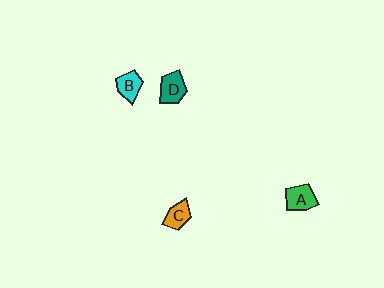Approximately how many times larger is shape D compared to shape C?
Approximately 1.3 times.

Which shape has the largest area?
Shape D (teal).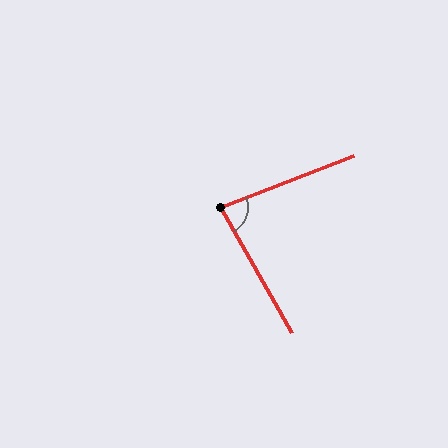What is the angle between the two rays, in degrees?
Approximately 81 degrees.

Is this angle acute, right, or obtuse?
It is acute.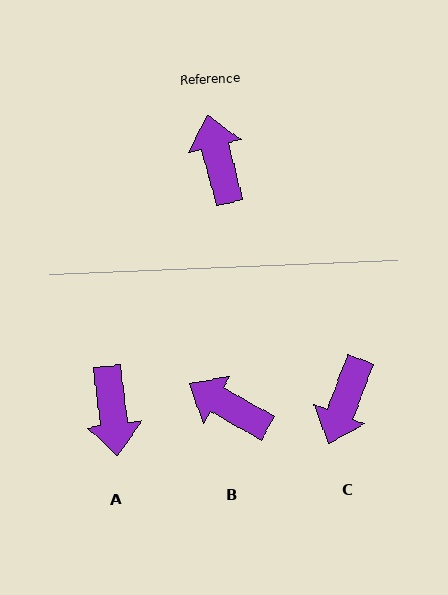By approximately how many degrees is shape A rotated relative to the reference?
Approximately 173 degrees counter-clockwise.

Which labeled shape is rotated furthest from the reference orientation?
A, about 173 degrees away.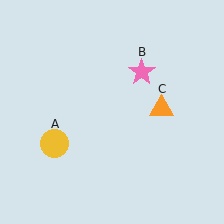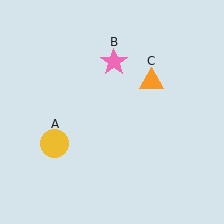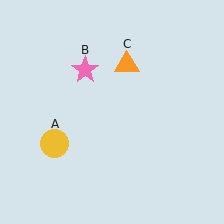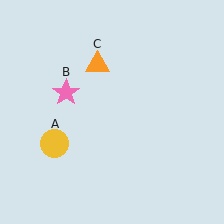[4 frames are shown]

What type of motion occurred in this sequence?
The pink star (object B), orange triangle (object C) rotated counterclockwise around the center of the scene.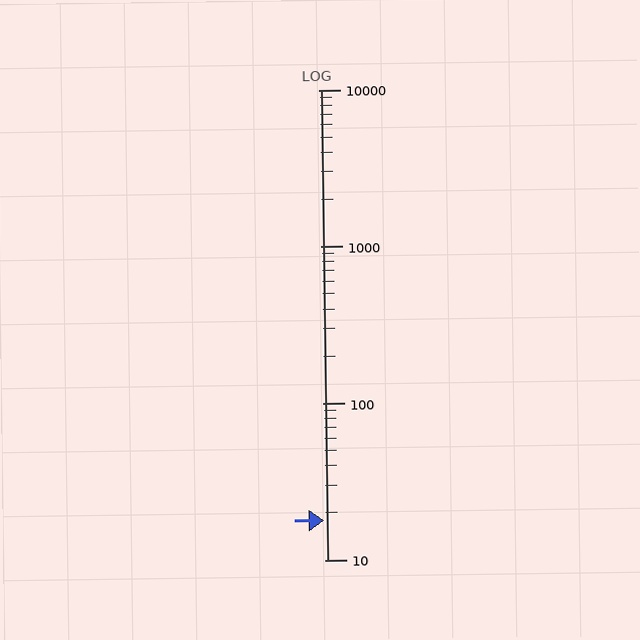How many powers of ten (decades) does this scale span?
The scale spans 3 decades, from 10 to 10000.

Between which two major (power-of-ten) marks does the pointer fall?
The pointer is between 10 and 100.